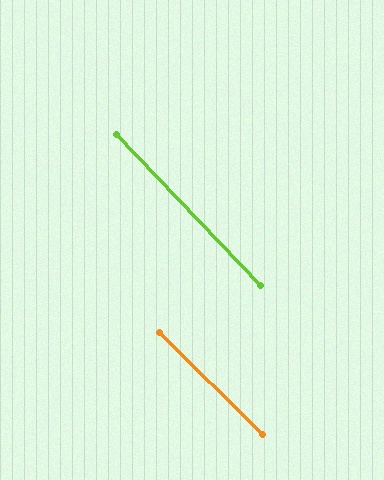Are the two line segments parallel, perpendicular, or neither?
Parallel — their directions differ by only 1.7°.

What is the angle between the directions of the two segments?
Approximately 2 degrees.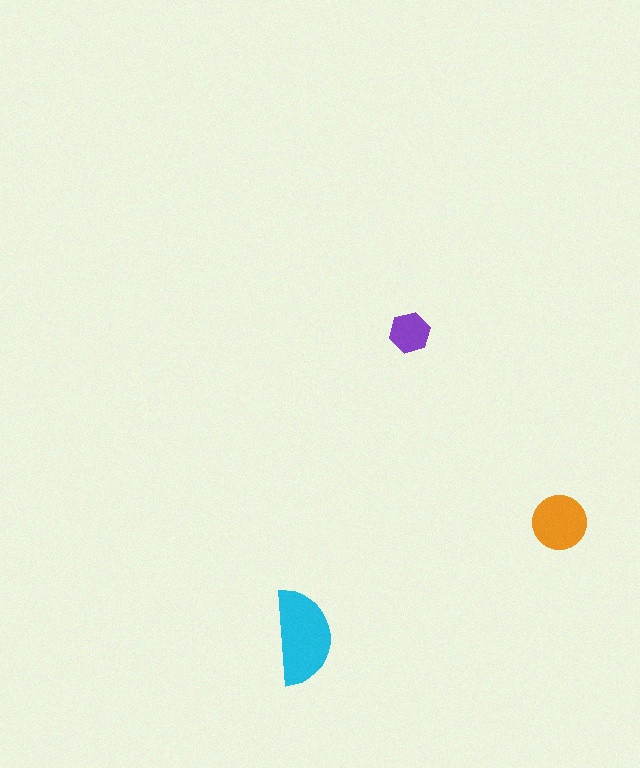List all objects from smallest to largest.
The purple hexagon, the orange circle, the cyan semicircle.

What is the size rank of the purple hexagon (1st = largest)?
3rd.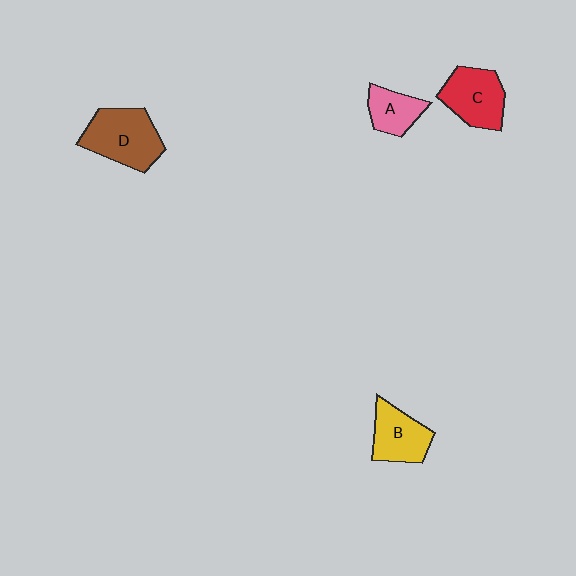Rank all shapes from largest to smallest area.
From largest to smallest: D (brown), C (red), B (yellow), A (pink).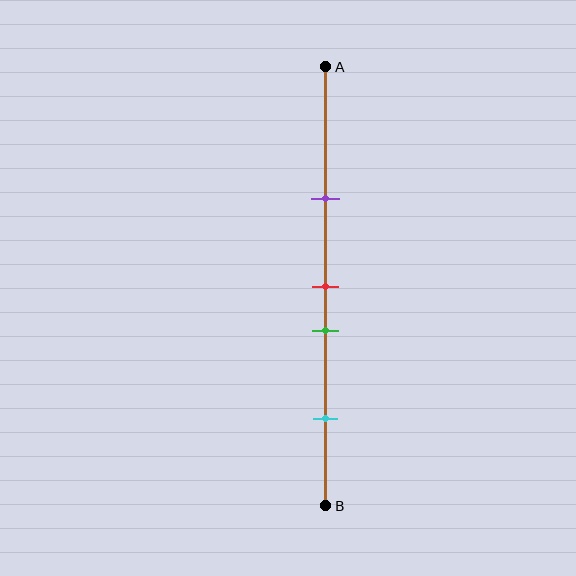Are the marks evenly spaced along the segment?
No, the marks are not evenly spaced.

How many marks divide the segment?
There are 4 marks dividing the segment.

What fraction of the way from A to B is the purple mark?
The purple mark is approximately 30% (0.3) of the way from A to B.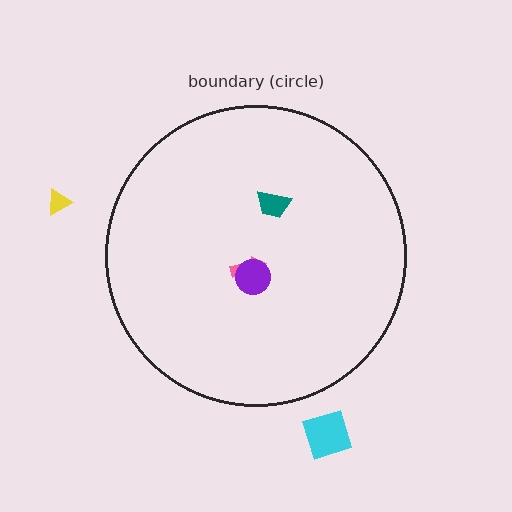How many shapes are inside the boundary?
3 inside, 2 outside.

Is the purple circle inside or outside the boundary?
Inside.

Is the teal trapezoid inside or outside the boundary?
Inside.